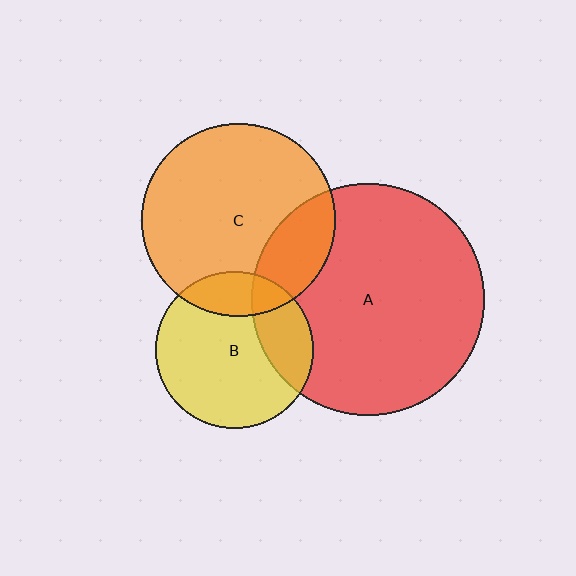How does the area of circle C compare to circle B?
Approximately 1.5 times.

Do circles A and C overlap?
Yes.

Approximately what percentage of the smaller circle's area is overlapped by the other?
Approximately 20%.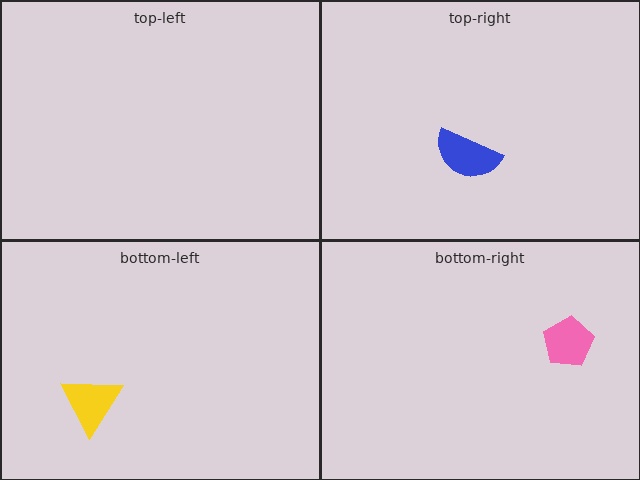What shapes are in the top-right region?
The blue semicircle.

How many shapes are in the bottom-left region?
1.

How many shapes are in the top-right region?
1.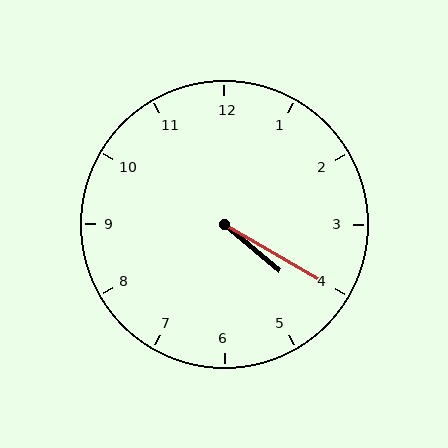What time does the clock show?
4:20.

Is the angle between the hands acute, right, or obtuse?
It is acute.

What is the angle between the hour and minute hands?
Approximately 10 degrees.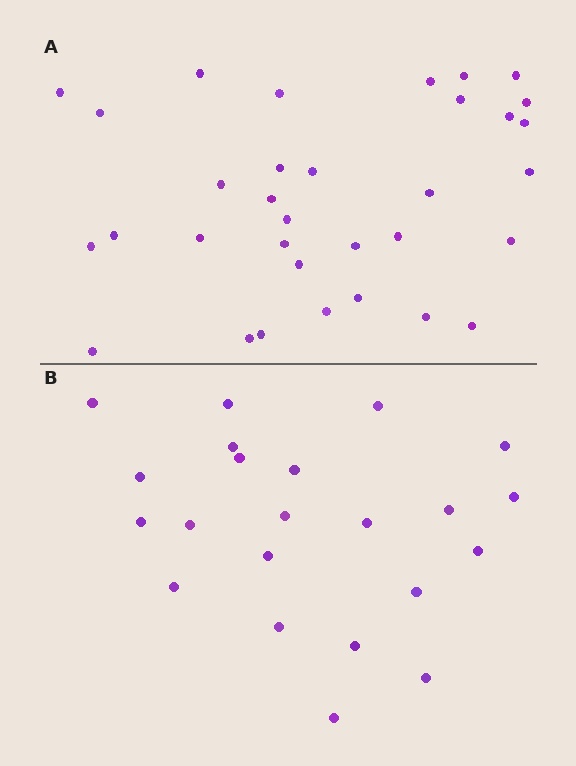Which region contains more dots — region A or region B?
Region A (the top region) has more dots.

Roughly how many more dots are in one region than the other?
Region A has roughly 12 or so more dots than region B.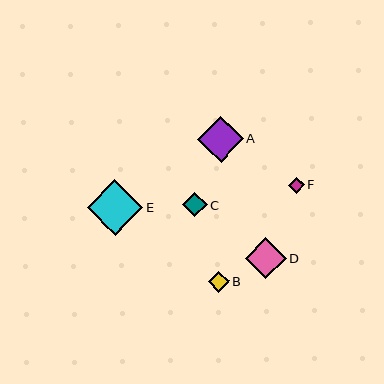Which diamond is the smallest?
Diamond F is the smallest with a size of approximately 15 pixels.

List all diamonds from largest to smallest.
From largest to smallest: E, A, D, C, B, F.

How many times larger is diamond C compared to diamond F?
Diamond C is approximately 1.6 times the size of diamond F.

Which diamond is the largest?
Diamond E is the largest with a size of approximately 55 pixels.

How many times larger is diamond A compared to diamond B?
Diamond A is approximately 2.2 times the size of diamond B.